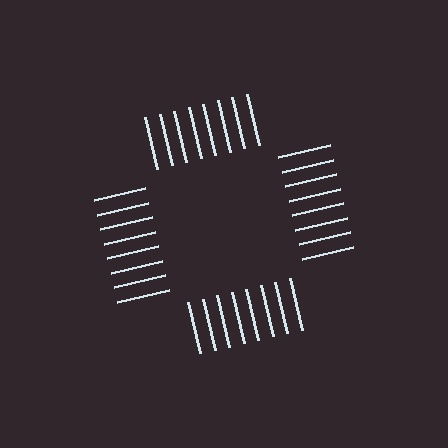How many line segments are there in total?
32 — 8 along each of the 4 edges.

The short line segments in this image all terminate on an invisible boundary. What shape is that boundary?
An illusory square — the line segments terminate on its edges but no continuous stroke is drawn.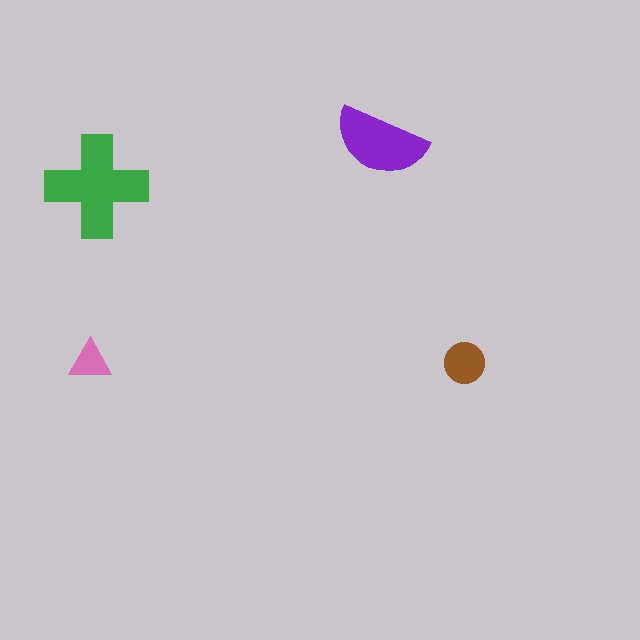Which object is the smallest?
The pink triangle.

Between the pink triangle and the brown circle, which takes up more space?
The brown circle.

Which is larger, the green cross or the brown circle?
The green cross.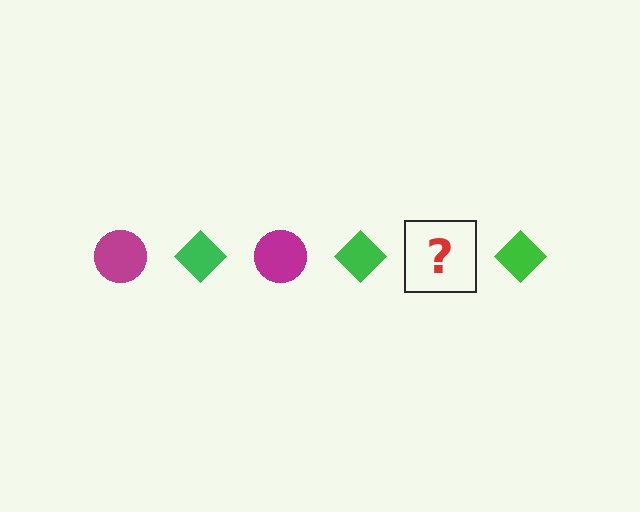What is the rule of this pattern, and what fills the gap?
The rule is that the pattern alternates between magenta circle and green diamond. The gap should be filled with a magenta circle.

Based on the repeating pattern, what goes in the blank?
The blank should be a magenta circle.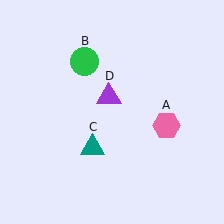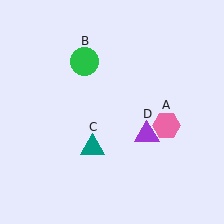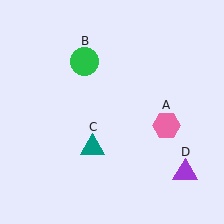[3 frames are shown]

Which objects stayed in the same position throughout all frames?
Pink hexagon (object A) and green circle (object B) and teal triangle (object C) remained stationary.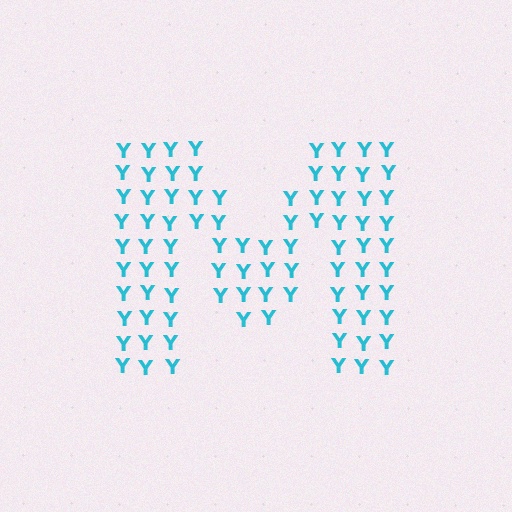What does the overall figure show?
The overall figure shows the letter M.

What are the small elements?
The small elements are letter Y's.